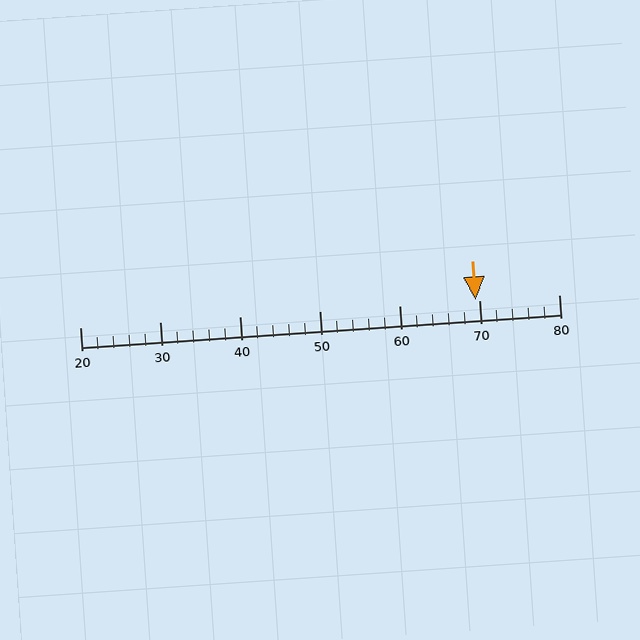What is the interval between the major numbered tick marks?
The major tick marks are spaced 10 units apart.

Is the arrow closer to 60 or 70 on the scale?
The arrow is closer to 70.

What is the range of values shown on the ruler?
The ruler shows values from 20 to 80.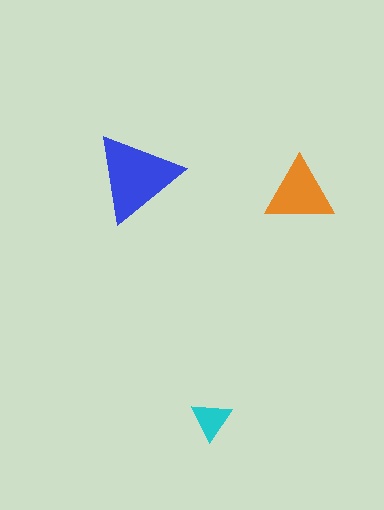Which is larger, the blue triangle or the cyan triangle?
The blue one.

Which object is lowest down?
The cyan triangle is bottommost.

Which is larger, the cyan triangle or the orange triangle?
The orange one.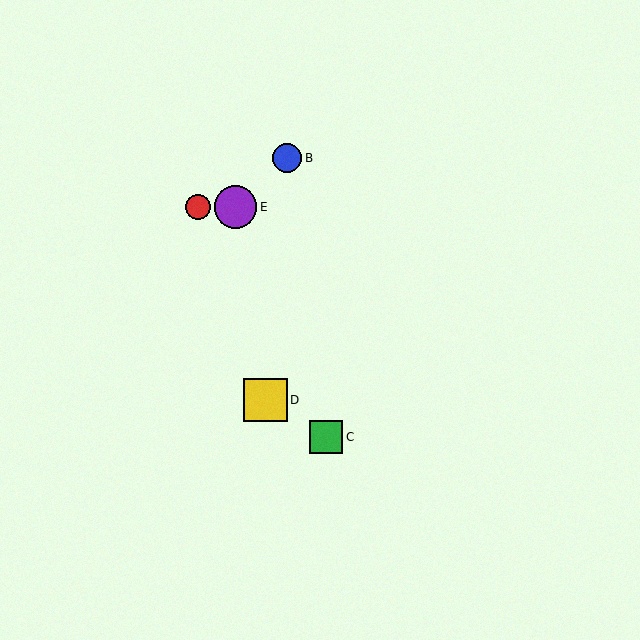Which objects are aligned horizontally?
Objects A, E are aligned horizontally.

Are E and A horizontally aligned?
Yes, both are at y≈207.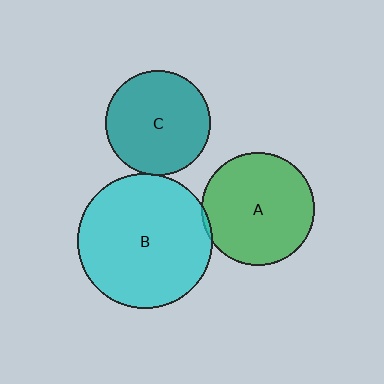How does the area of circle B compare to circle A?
Approximately 1.4 times.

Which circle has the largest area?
Circle B (cyan).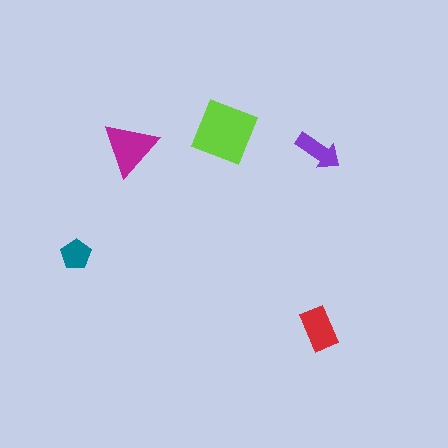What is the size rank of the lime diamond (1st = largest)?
1st.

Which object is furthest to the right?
The red rectangle is rightmost.